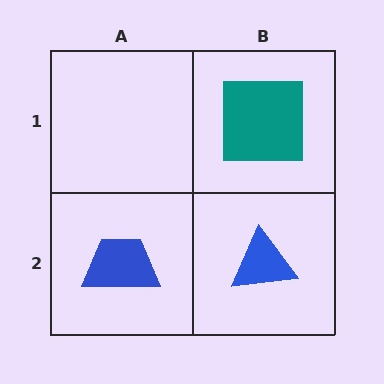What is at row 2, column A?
A blue trapezoid.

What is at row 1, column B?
A teal square.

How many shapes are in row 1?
1 shape.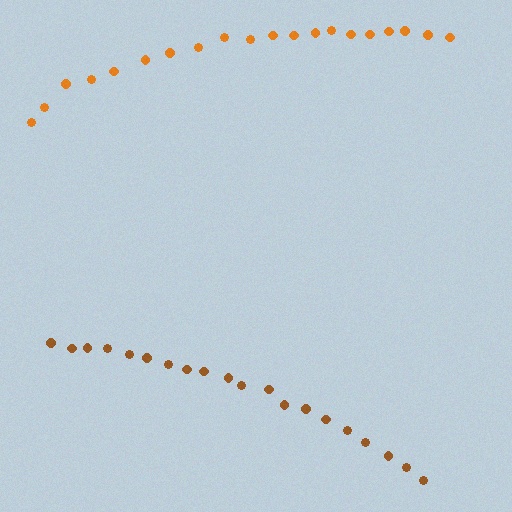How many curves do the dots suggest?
There are 2 distinct paths.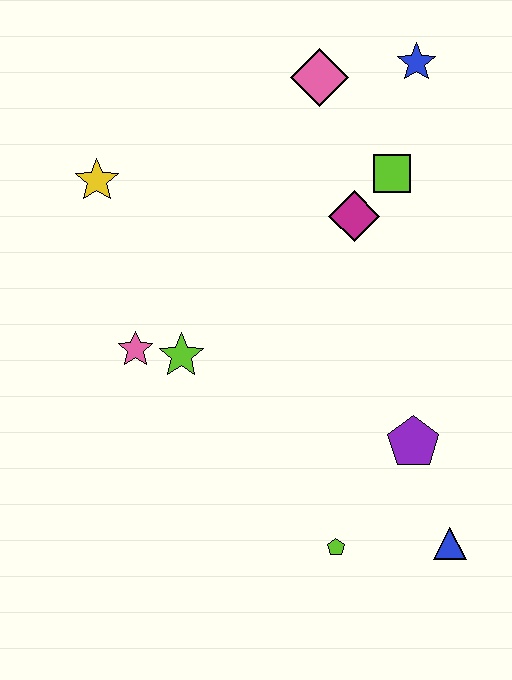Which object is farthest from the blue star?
The lime pentagon is farthest from the blue star.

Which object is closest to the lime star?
The pink star is closest to the lime star.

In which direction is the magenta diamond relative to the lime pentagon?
The magenta diamond is above the lime pentagon.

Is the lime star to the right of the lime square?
No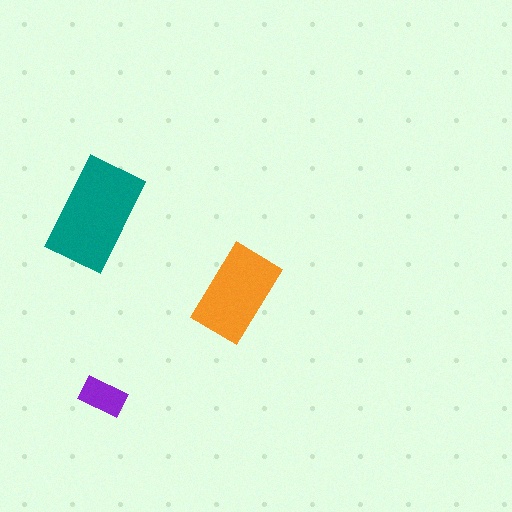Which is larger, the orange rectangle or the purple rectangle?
The orange one.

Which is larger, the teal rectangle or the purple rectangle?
The teal one.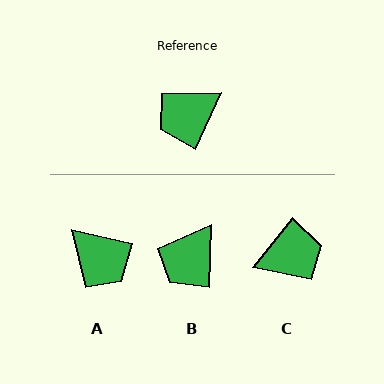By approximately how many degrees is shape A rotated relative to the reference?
Approximately 102 degrees counter-clockwise.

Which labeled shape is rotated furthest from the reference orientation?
C, about 166 degrees away.